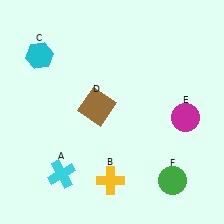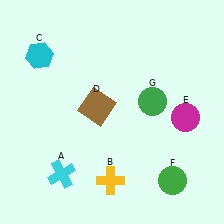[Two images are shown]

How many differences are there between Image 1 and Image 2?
There is 1 difference between the two images.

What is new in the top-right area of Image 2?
A green circle (G) was added in the top-right area of Image 2.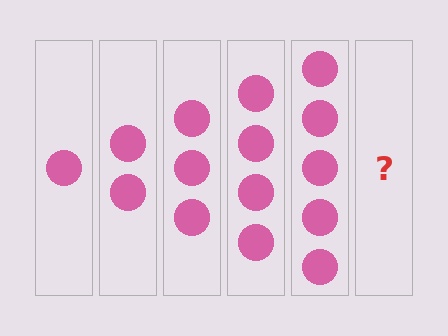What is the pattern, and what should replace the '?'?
The pattern is that each step adds one more circle. The '?' should be 6 circles.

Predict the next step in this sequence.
The next step is 6 circles.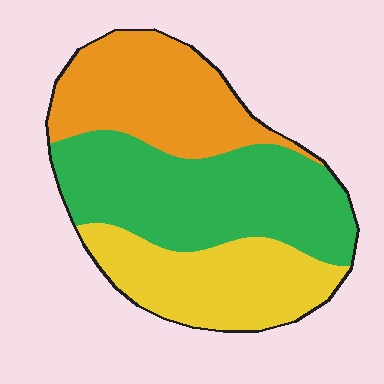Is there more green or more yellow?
Green.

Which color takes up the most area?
Green, at roughly 40%.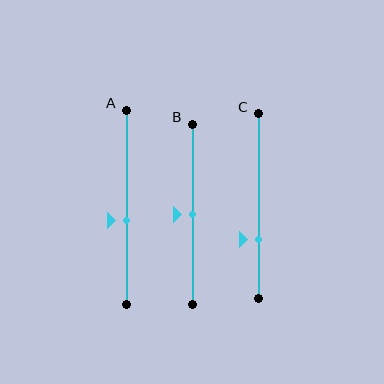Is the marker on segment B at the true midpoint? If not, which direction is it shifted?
Yes, the marker on segment B is at the true midpoint.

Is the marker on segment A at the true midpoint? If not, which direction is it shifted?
No, the marker on segment A is shifted downward by about 7% of the segment length.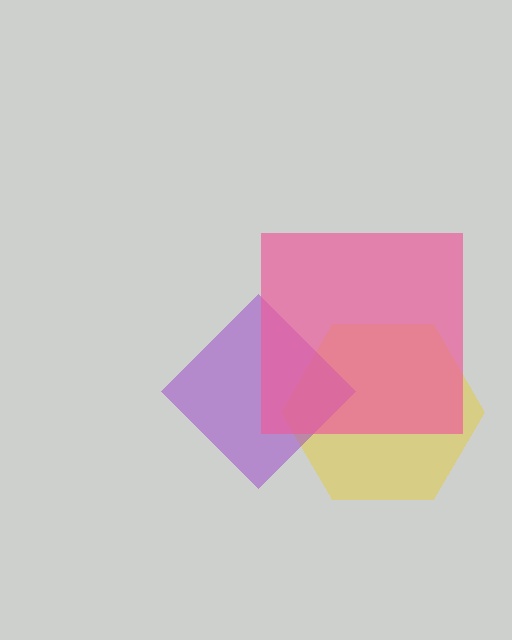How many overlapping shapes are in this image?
There are 3 overlapping shapes in the image.